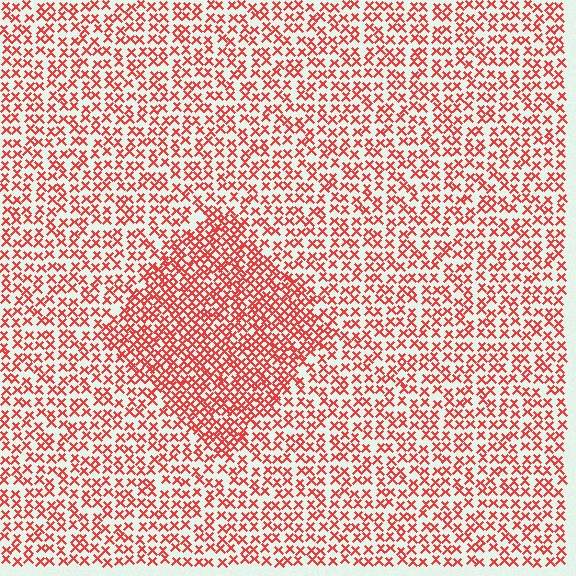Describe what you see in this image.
The image contains small red elements arranged at two different densities. A diamond-shaped region is visible where the elements are more densely packed than the surrounding area.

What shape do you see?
I see a diamond.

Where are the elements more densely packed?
The elements are more densely packed inside the diamond boundary.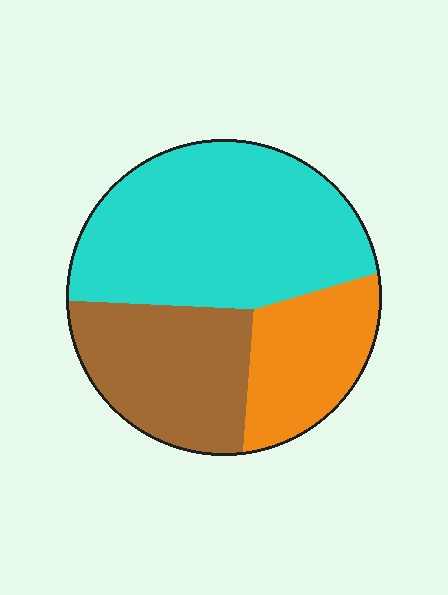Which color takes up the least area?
Orange, at roughly 20%.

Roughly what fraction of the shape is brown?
Brown takes up about one quarter (1/4) of the shape.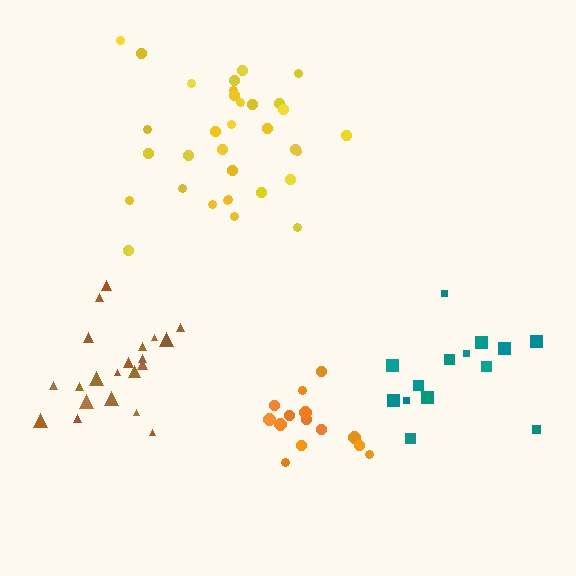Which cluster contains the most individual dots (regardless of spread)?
Yellow (34).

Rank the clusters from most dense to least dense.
orange, yellow, brown, teal.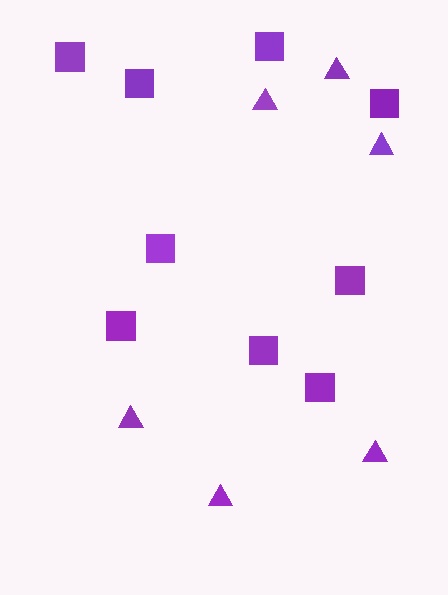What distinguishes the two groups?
There are 2 groups: one group of squares (9) and one group of triangles (6).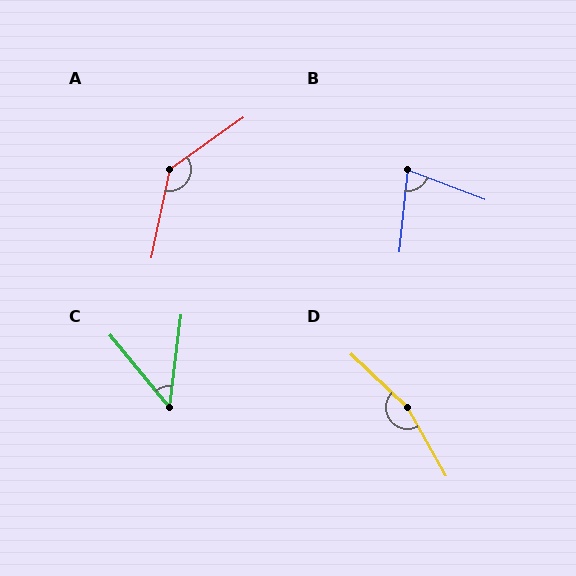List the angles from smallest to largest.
C (46°), B (75°), A (137°), D (163°).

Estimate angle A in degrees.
Approximately 137 degrees.